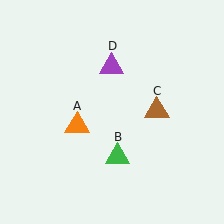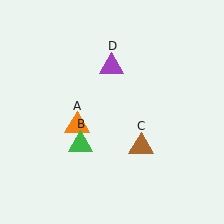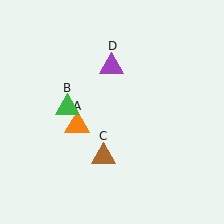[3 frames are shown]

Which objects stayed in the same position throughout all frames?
Orange triangle (object A) and purple triangle (object D) remained stationary.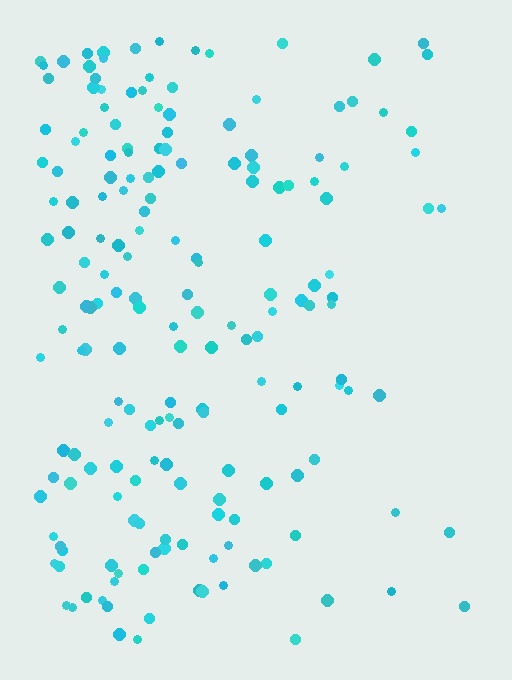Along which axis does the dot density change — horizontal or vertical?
Horizontal.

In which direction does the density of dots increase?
From right to left, with the left side densest.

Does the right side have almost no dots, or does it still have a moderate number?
Still a moderate number, just noticeably fewer than the left.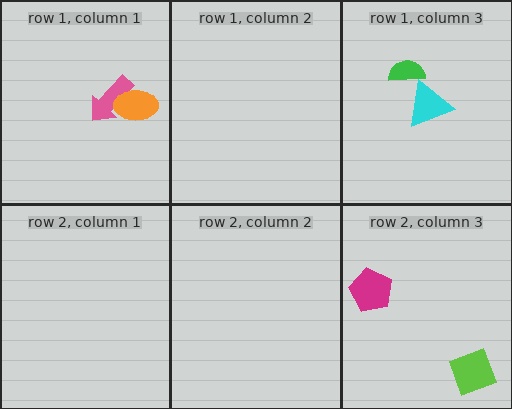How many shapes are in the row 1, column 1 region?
2.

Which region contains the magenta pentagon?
The row 2, column 3 region.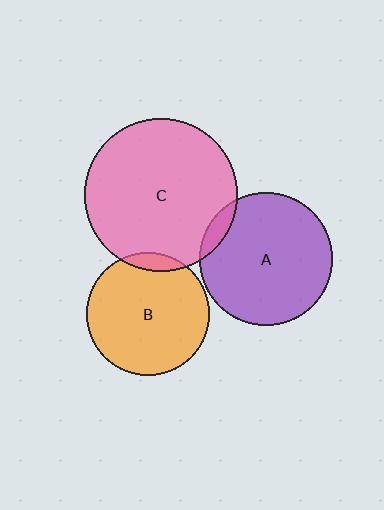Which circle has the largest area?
Circle C (pink).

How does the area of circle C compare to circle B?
Approximately 1.5 times.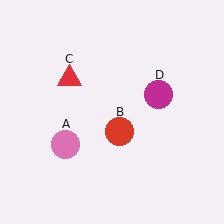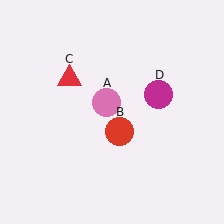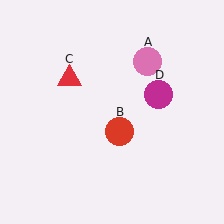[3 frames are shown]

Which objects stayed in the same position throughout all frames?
Red circle (object B) and red triangle (object C) and magenta circle (object D) remained stationary.